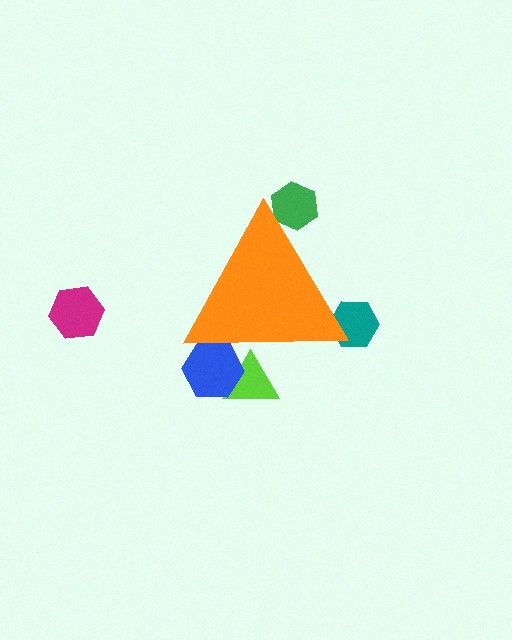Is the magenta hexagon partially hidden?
No, the magenta hexagon is fully visible.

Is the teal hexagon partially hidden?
Yes, the teal hexagon is partially hidden behind the orange triangle.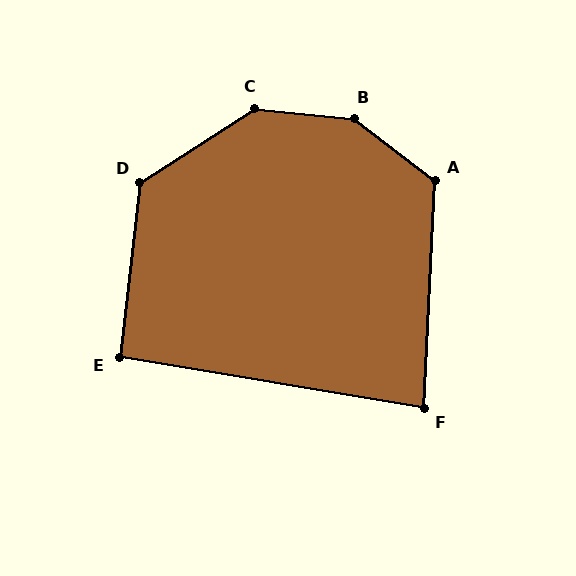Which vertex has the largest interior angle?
B, at approximately 148 degrees.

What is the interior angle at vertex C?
Approximately 142 degrees (obtuse).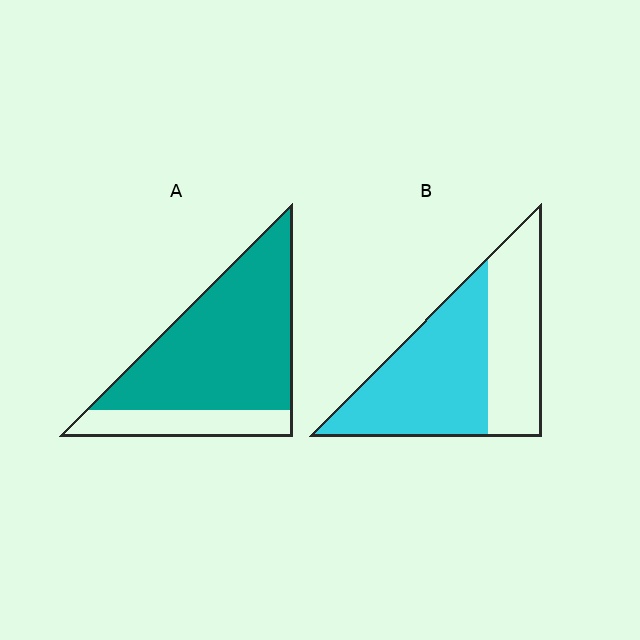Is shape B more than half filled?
Yes.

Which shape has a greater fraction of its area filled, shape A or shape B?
Shape A.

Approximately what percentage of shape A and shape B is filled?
A is approximately 80% and B is approximately 60%.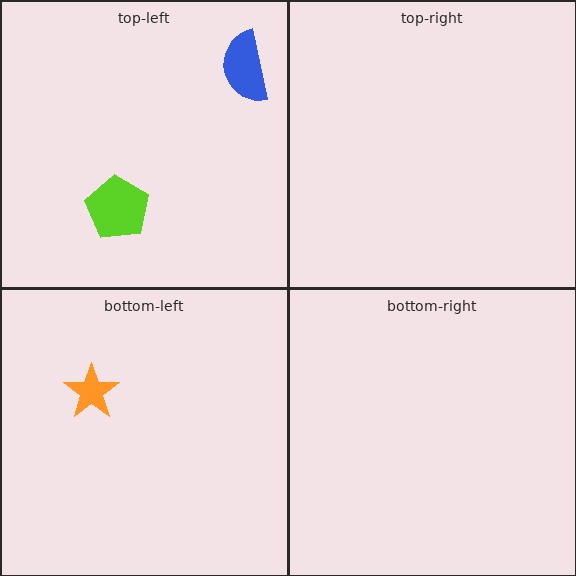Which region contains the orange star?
The bottom-left region.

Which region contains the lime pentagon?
The top-left region.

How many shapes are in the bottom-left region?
1.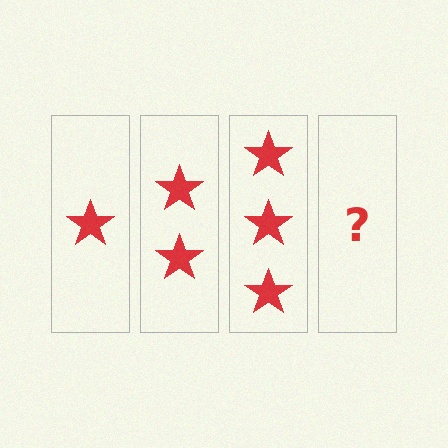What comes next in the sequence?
The next element should be 4 stars.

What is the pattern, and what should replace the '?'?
The pattern is that each step adds one more star. The '?' should be 4 stars.